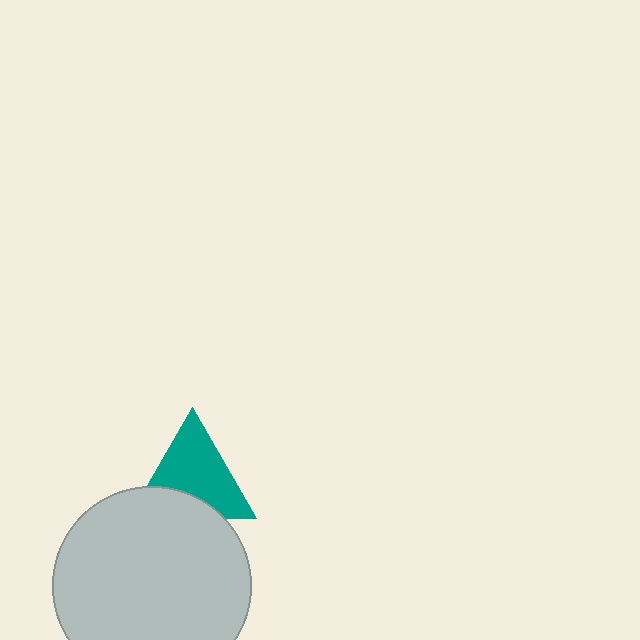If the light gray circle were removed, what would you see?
You would see the complete teal triangle.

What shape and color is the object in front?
The object in front is a light gray circle.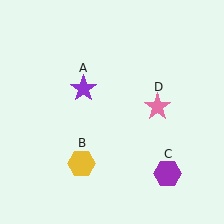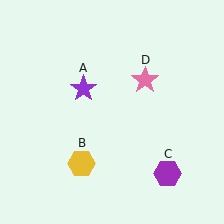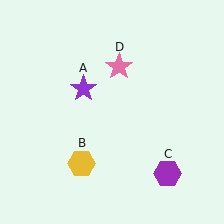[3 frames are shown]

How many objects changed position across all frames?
1 object changed position: pink star (object D).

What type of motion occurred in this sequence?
The pink star (object D) rotated counterclockwise around the center of the scene.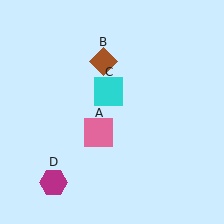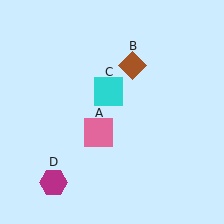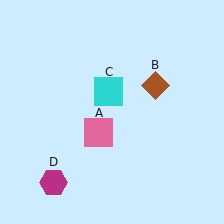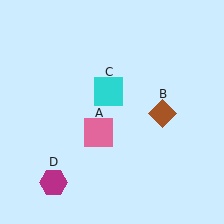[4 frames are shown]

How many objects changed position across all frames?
1 object changed position: brown diamond (object B).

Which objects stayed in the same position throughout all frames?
Pink square (object A) and cyan square (object C) and magenta hexagon (object D) remained stationary.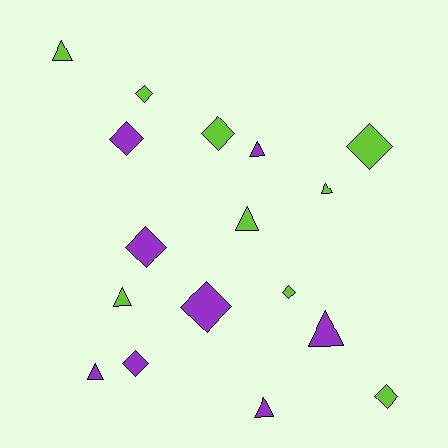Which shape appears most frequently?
Diamond, with 9 objects.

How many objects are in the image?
There are 17 objects.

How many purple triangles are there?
There are 4 purple triangles.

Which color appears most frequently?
Lime, with 9 objects.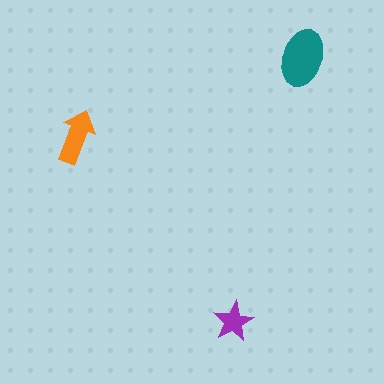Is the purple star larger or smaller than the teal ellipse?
Smaller.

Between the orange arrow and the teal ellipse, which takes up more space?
The teal ellipse.